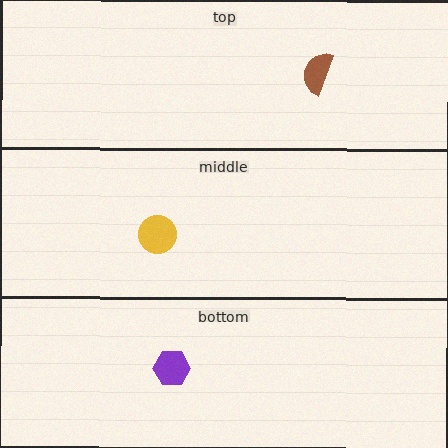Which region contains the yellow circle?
The middle region.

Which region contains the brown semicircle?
The top region.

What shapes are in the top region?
The brown semicircle.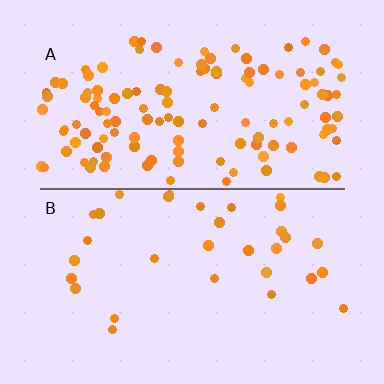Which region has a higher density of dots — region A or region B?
A (the top).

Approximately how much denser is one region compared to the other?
Approximately 4.0× — region A over region B.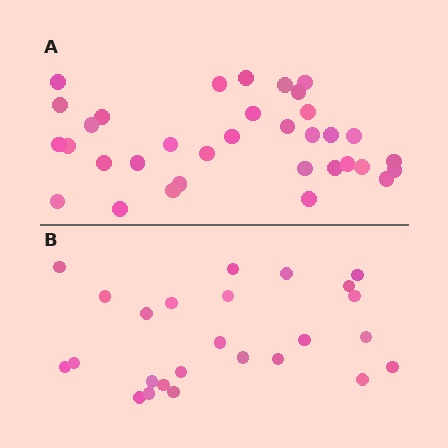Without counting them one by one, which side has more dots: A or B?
Region A (the top region) has more dots.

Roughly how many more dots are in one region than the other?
Region A has roughly 8 or so more dots than region B.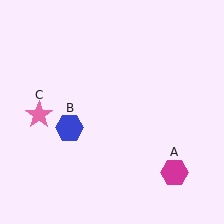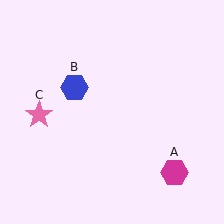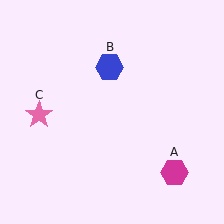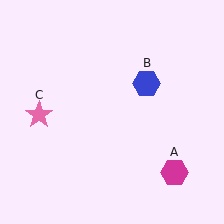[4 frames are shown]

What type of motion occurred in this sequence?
The blue hexagon (object B) rotated clockwise around the center of the scene.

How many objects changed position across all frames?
1 object changed position: blue hexagon (object B).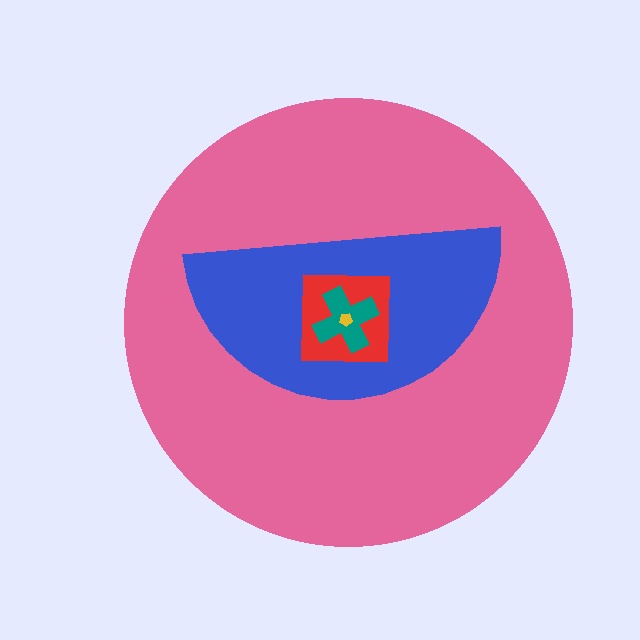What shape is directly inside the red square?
The teal cross.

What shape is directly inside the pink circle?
The blue semicircle.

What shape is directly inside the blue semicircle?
The red square.